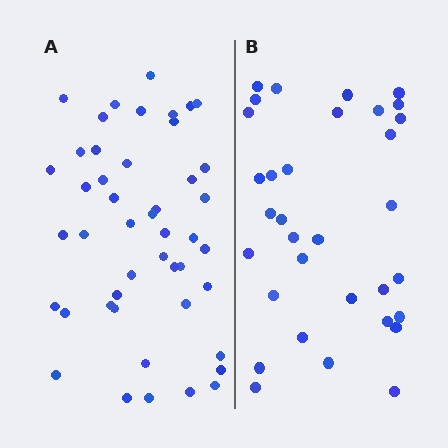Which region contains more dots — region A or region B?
Region A (the left region) has more dots.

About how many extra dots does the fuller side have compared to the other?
Region A has approximately 15 more dots than region B.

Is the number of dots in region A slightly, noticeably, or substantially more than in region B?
Region A has noticeably more, but not dramatically so. The ratio is roughly 1.4 to 1.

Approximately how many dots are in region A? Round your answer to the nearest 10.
About 50 dots. (The exact count is 46, which rounds to 50.)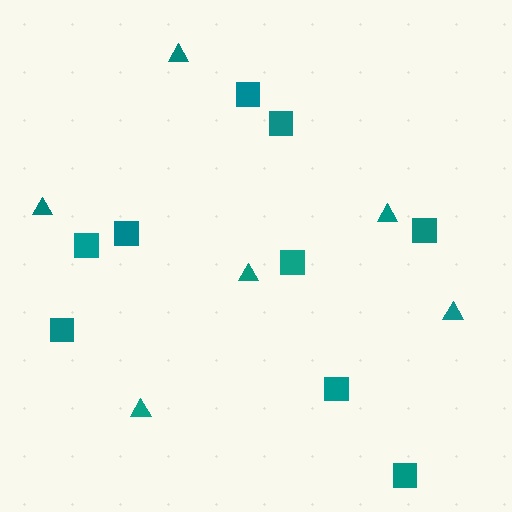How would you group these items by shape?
There are 2 groups: one group of squares (9) and one group of triangles (6).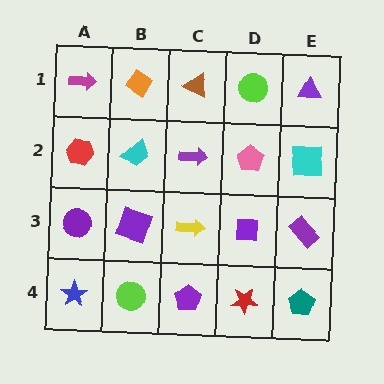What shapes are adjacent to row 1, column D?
A pink pentagon (row 2, column D), a brown triangle (row 1, column C), a purple triangle (row 1, column E).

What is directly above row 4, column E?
A purple rectangle.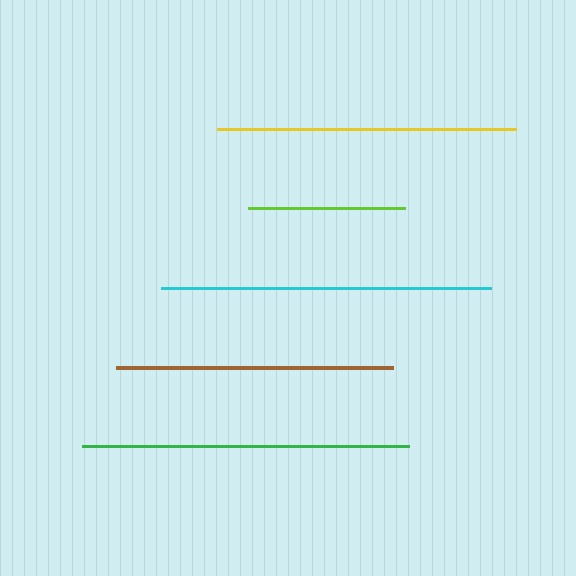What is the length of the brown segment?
The brown segment is approximately 277 pixels long.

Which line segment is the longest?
The cyan line is the longest at approximately 330 pixels.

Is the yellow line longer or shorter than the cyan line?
The cyan line is longer than the yellow line.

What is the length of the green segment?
The green segment is approximately 328 pixels long.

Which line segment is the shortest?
The lime line is the shortest at approximately 157 pixels.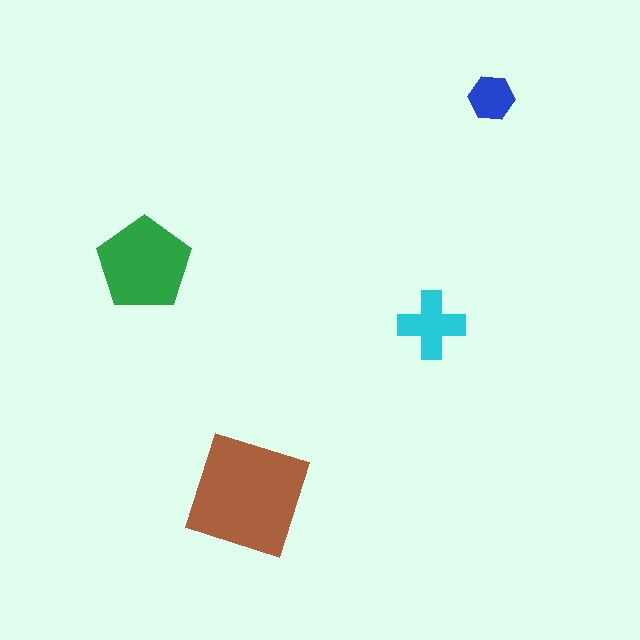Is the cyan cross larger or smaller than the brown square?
Smaller.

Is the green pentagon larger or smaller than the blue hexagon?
Larger.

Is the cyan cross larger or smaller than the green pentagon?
Smaller.